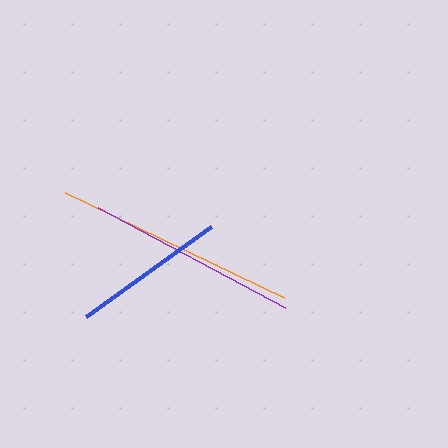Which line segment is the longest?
The orange line is the longest at approximately 244 pixels.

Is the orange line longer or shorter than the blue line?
The orange line is longer than the blue line.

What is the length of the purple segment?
The purple segment is approximately 212 pixels long.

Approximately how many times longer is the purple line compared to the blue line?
The purple line is approximately 1.4 times the length of the blue line.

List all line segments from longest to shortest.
From longest to shortest: orange, purple, blue.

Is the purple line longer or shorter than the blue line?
The purple line is longer than the blue line.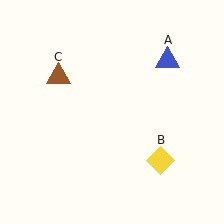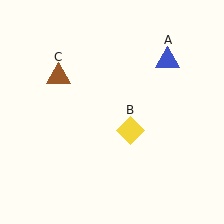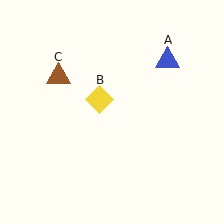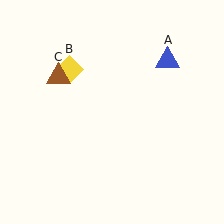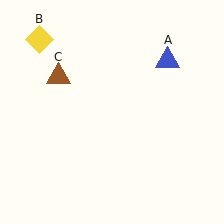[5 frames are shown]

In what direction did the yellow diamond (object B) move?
The yellow diamond (object B) moved up and to the left.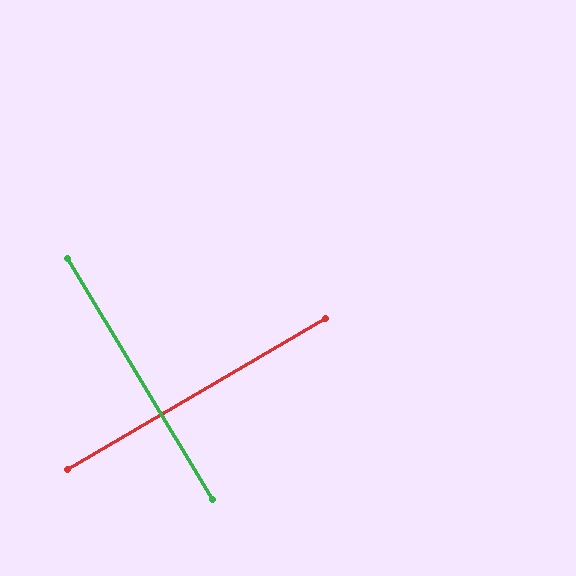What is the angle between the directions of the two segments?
Approximately 89 degrees.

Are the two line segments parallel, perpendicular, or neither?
Perpendicular — they meet at approximately 89°.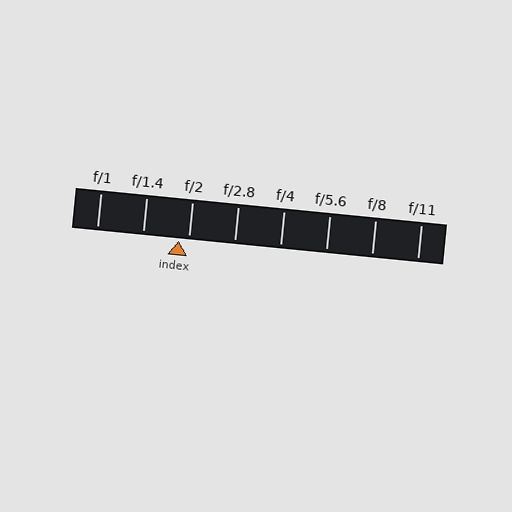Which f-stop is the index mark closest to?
The index mark is closest to f/2.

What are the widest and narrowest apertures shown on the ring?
The widest aperture shown is f/1 and the narrowest is f/11.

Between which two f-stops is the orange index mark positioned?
The index mark is between f/1.4 and f/2.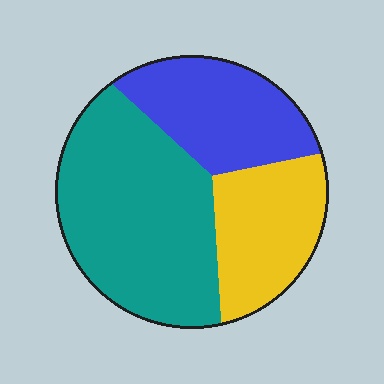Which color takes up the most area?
Teal, at roughly 50%.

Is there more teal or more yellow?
Teal.